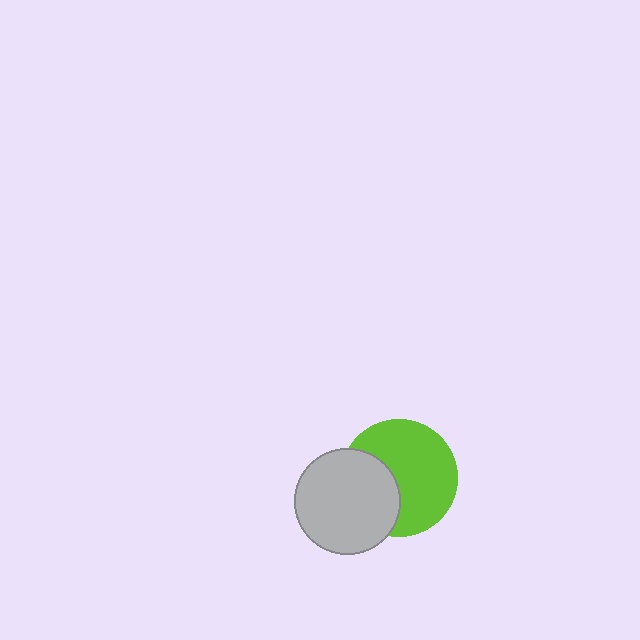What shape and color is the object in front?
The object in front is a light gray circle.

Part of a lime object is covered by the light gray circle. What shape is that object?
It is a circle.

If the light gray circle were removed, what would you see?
You would see the complete lime circle.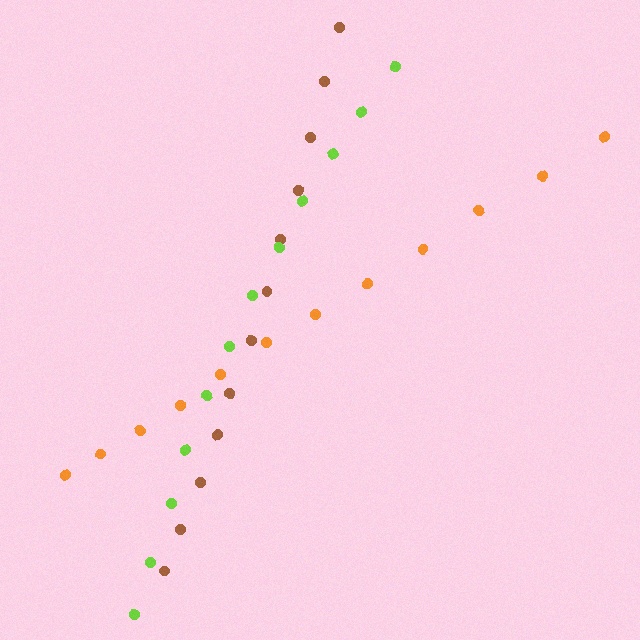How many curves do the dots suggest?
There are 3 distinct paths.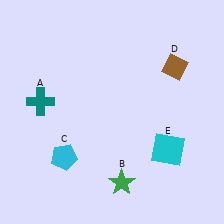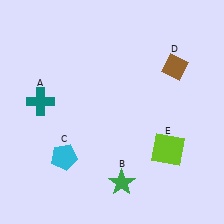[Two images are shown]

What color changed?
The square (E) changed from cyan in Image 1 to lime in Image 2.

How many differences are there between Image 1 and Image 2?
There is 1 difference between the two images.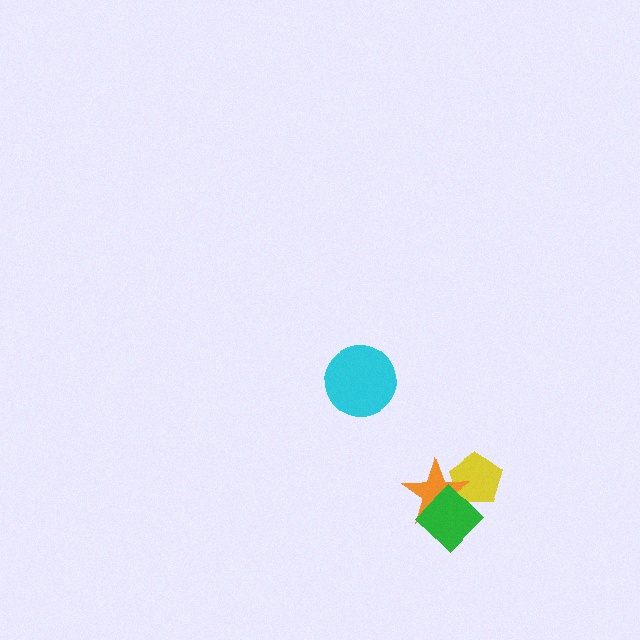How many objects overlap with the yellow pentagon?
2 objects overlap with the yellow pentagon.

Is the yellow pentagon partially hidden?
Yes, it is partially covered by another shape.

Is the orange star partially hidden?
Yes, it is partially covered by another shape.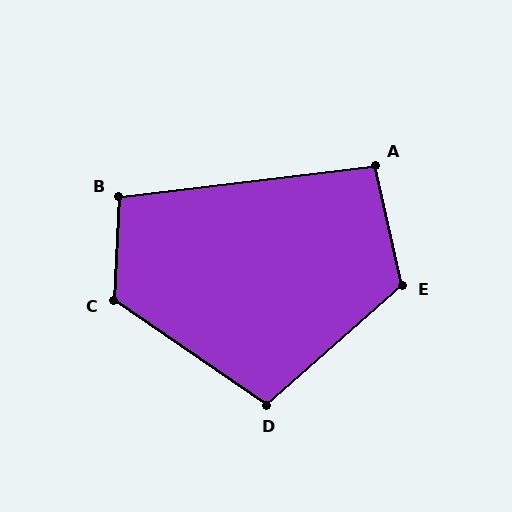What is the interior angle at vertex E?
Approximately 118 degrees (obtuse).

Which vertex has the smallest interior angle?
A, at approximately 96 degrees.